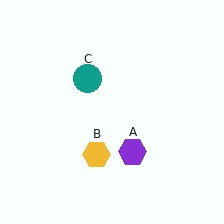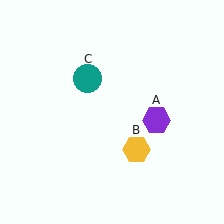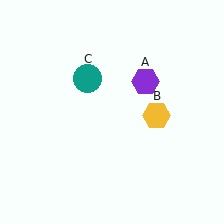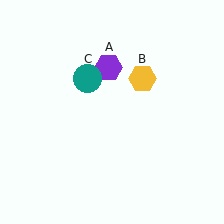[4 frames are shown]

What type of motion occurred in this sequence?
The purple hexagon (object A), yellow hexagon (object B) rotated counterclockwise around the center of the scene.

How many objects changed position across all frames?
2 objects changed position: purple hexagon (object A), yellow hexagon (object B).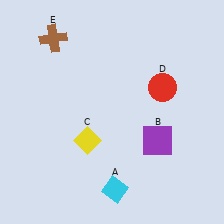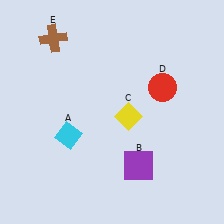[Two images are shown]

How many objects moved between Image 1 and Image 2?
3 objects moved between the two images.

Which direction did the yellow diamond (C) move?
The yellow diamond (C) moved right.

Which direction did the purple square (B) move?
The purple square (B) moved down.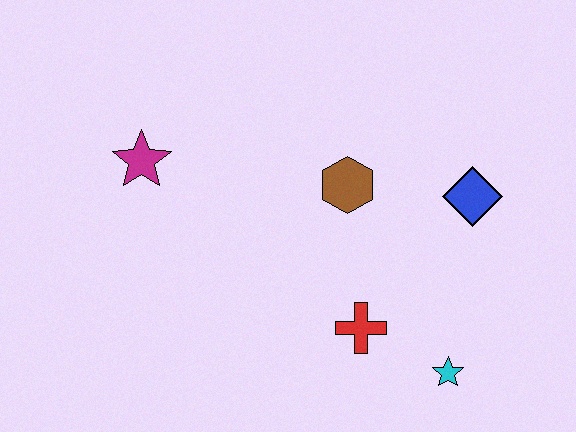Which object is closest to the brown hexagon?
The blue diamond is closest to the brown hexagon.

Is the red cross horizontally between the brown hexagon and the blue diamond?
Yes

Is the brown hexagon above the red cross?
Yes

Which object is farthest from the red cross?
The magenta star is farthest from the red cross.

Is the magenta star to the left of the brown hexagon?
Yes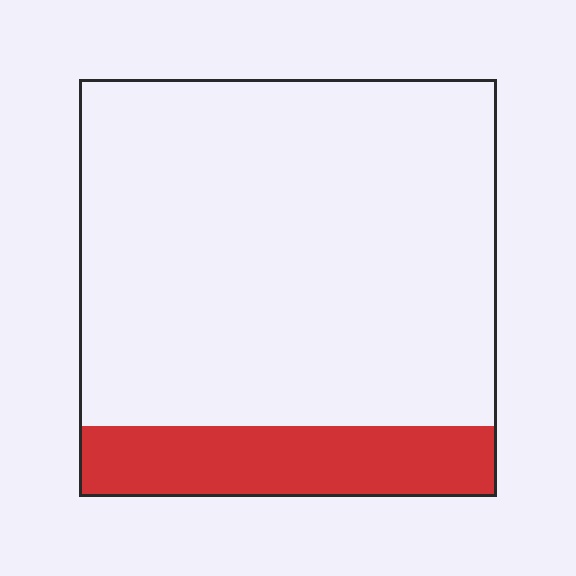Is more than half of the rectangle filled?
No.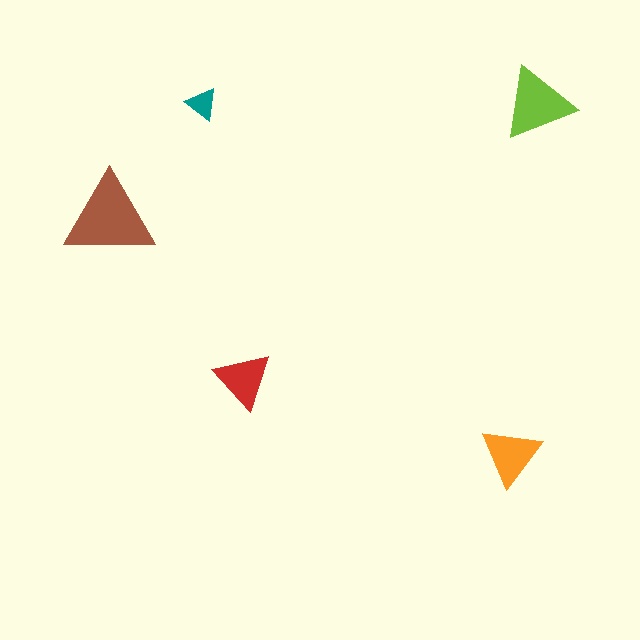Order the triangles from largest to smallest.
the brown one, the lime one, the orange one, the red one, the teal one.